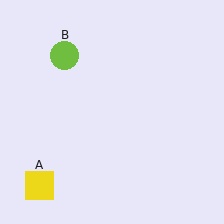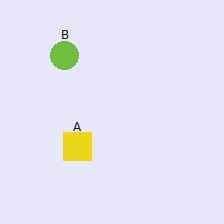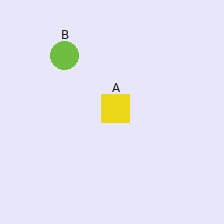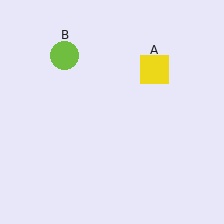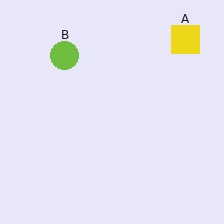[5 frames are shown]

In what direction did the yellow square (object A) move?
The yellow square (object A) moved up and to the right.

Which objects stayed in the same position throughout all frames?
Lime circle (object B) remained stationary.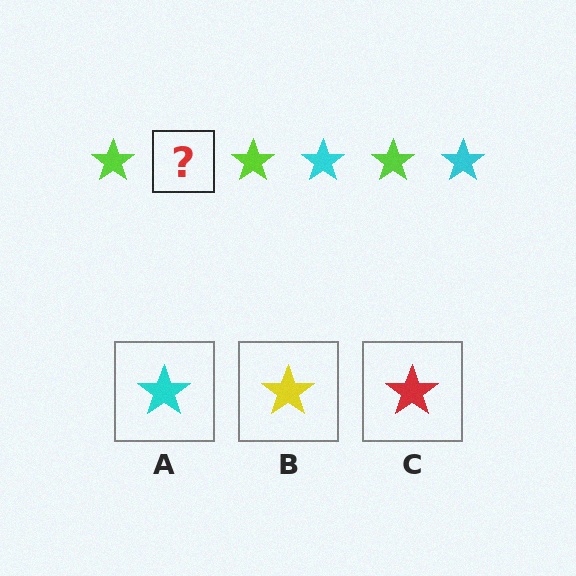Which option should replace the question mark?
Option A.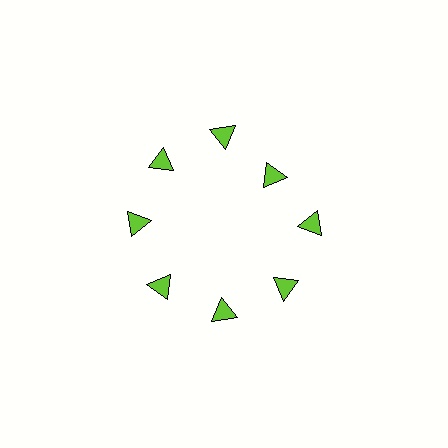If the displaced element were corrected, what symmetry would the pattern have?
It would have 8-fold rotational symmetry — the pattern would map onto itself every 45 degrees.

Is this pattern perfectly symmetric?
No. The 8 lime triangles are arranged in a ring, but one element near the 2 o'clock position is pulled inward toward the center, breaking the 8-fold rotational symmetry.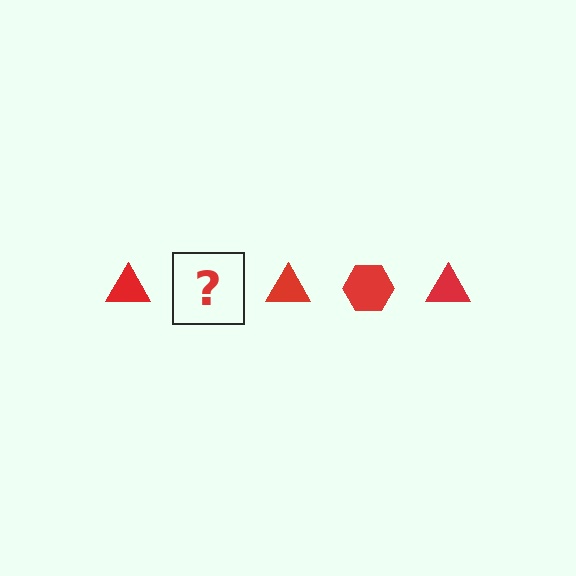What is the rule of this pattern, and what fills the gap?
The rule is that the pattern cycles through triangle, hexagon shapes in red. The gap should be filled with a red hexagon.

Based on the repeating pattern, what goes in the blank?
The blank should be a red hexagon.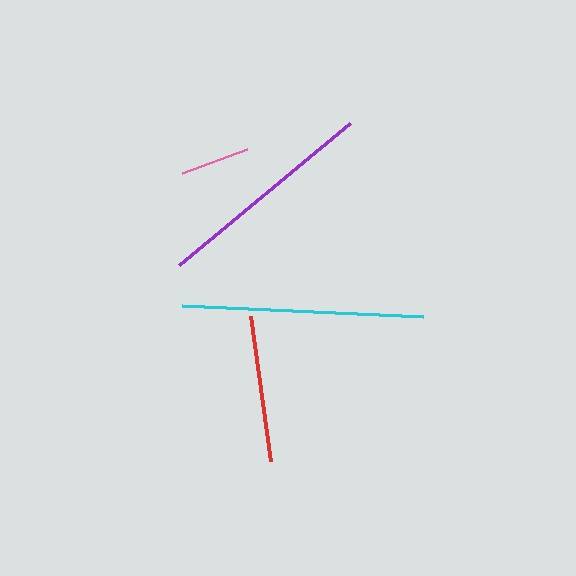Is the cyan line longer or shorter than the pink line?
The cyan line is longer than the pink line.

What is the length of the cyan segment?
The cyan segment is approximately 241 pixels long.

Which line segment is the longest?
The cyan line is the longest at approximately 241 pixels.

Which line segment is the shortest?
The pink line is the shortest at approximately 69 pixels.